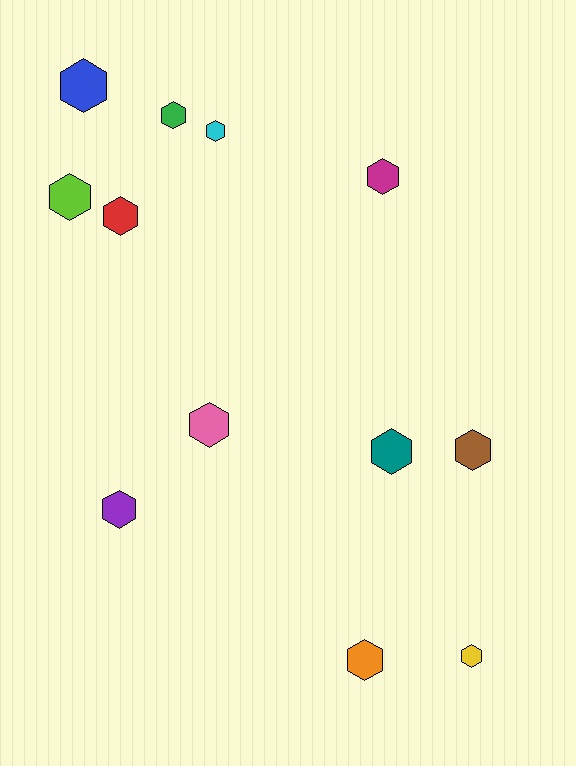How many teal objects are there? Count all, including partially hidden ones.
There is 1 teal object.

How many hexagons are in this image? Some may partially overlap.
There are 12 hexagons.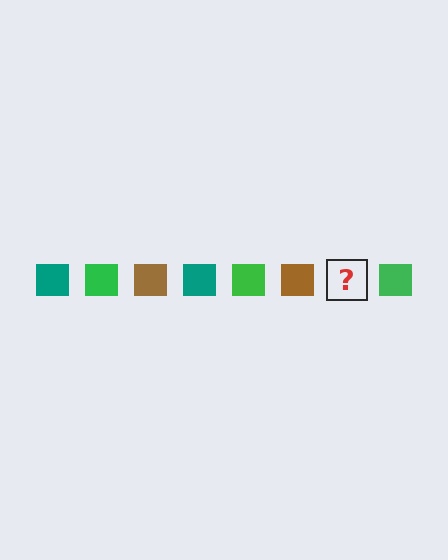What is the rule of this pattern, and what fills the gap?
The rule is that the pattern cycles through teal, green, brown squares. The gap should be filled with a teal square.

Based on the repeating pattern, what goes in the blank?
The blank should be a teal square.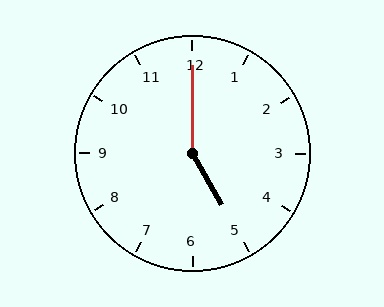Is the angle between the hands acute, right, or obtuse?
It is obtuse.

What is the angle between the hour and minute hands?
Approximately 150 degrees.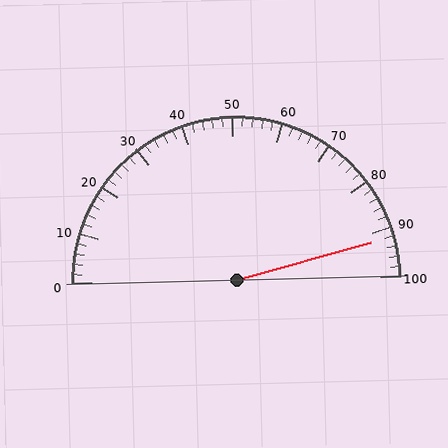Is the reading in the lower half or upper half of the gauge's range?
The reading is in the upper half of the range (0 to 100).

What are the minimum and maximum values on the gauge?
The gauge ranges from 0 to 100.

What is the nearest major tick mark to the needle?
The nearest major tick mark is 90.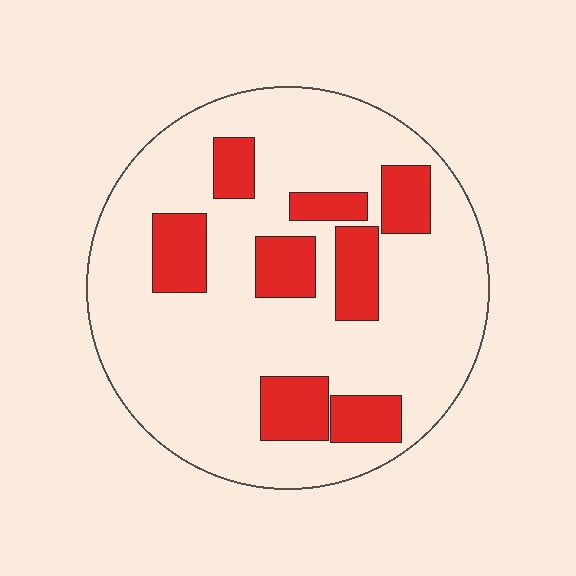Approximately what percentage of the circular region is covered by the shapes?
Approximately 20%.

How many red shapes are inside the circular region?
8.